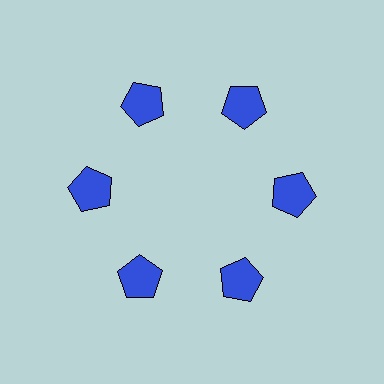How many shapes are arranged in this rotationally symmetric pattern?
There are 6 shapes, arranged in 6 groups of 1.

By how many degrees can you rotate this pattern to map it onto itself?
The pattern maps onto itself every 60 degrees of rotation.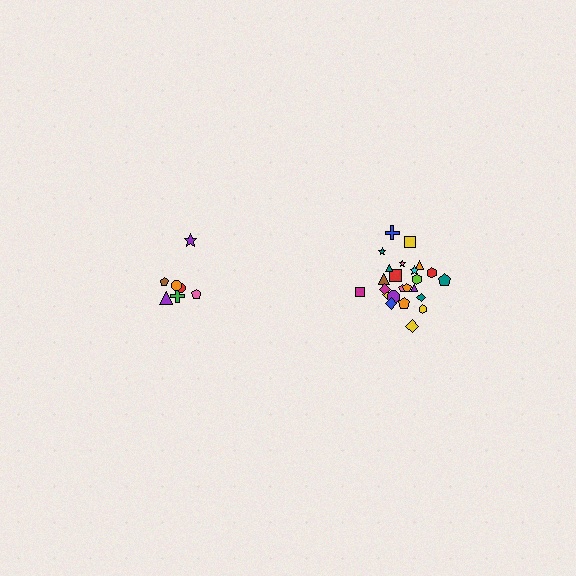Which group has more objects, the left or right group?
The right group.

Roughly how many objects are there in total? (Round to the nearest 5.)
Roughly 30 objects in total.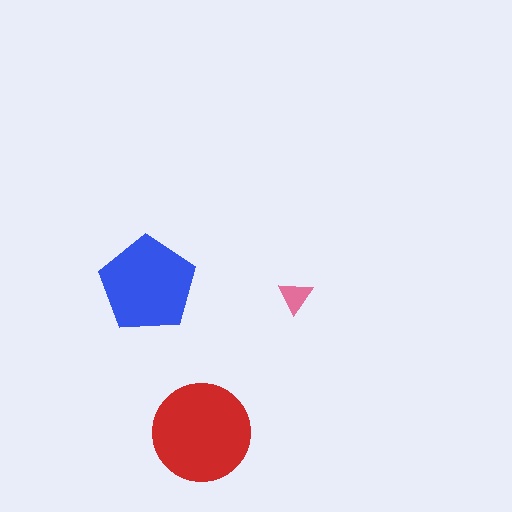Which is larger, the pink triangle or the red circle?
The red circle.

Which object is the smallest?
The pink triangle.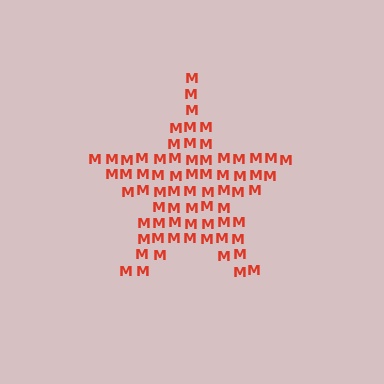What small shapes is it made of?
It is made of small letter M's.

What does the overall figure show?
The overall figure shows a star.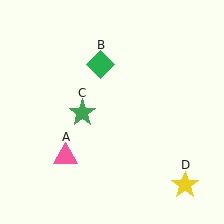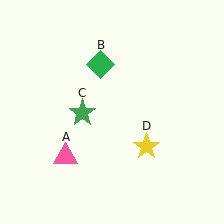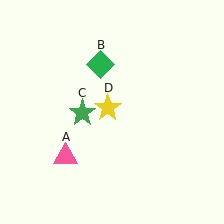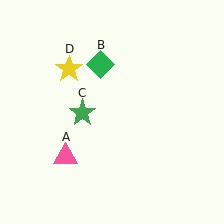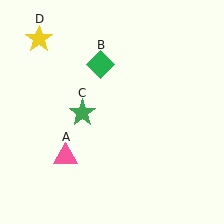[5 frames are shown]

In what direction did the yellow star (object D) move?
The yellow star (object D) moved up and to the left.